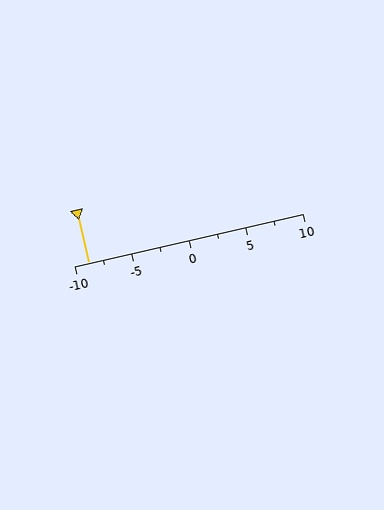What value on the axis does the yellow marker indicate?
The marker indicates approximately -8.8.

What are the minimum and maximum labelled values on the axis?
The axis runs from -10 to 10.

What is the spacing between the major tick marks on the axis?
The major ticks are spaced 5 apart.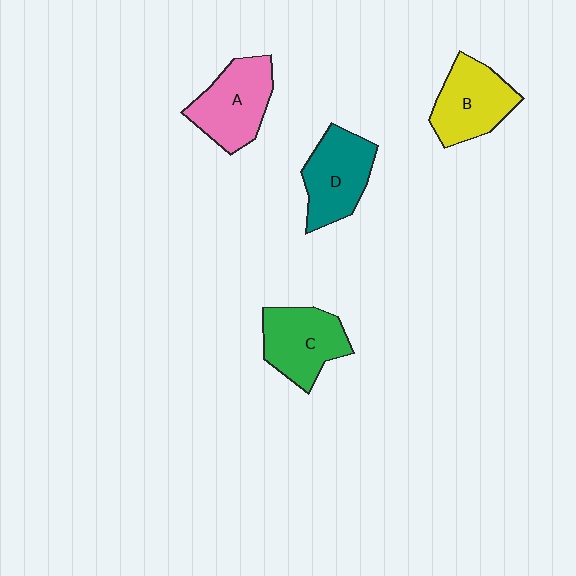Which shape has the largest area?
Shape A (pink).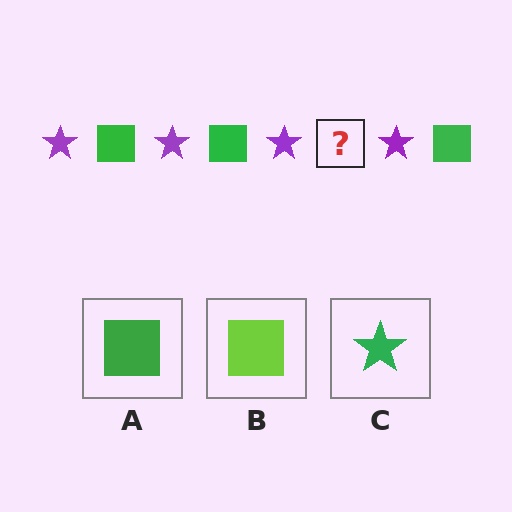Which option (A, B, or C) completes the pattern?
A.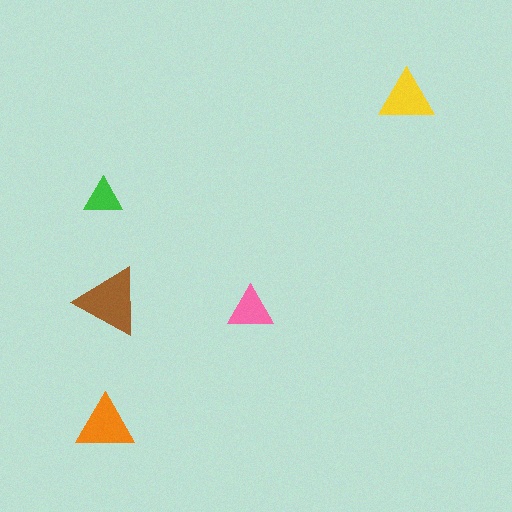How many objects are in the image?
There are 5 objects in the image.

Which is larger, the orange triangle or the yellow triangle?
The orange one.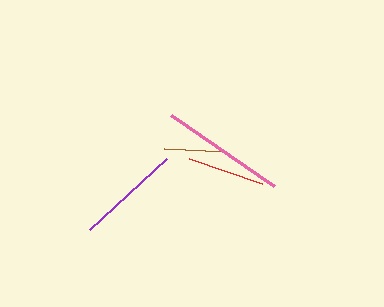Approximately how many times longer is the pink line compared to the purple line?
The pink line is approximately 1.2 times the length of the purple line.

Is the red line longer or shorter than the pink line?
The pink line is longer than the red line.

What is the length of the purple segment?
The purple segment is approximately 105 pixels long.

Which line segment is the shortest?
The brown line is the shortest at approximately 62 pixels.